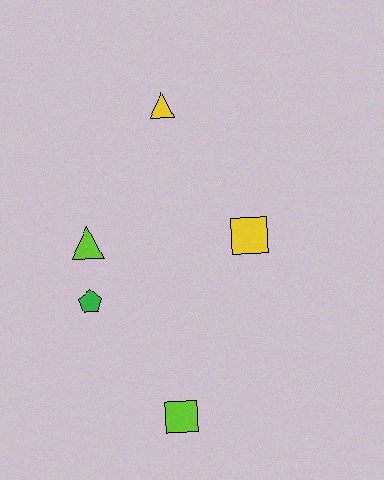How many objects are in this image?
There are 5 objects.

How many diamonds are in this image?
There are no diamonds.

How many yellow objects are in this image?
There are 2 yellow objects.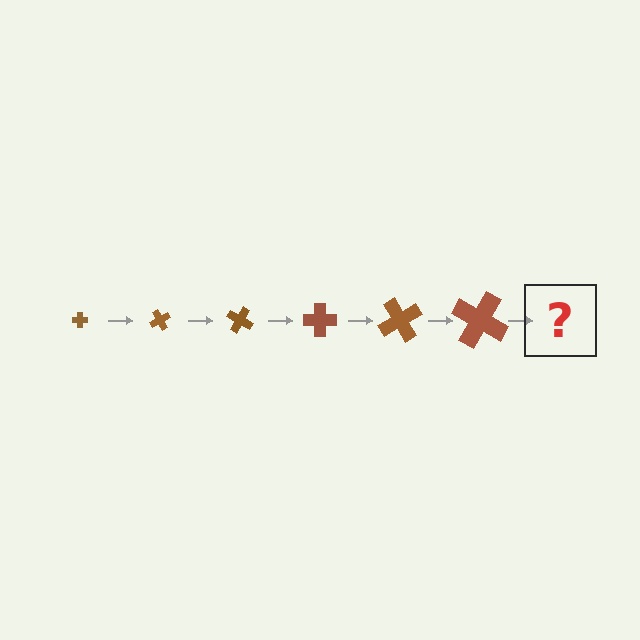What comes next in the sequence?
The next element should be a cross, larger than the previous one and rotated 360 degrees from the start.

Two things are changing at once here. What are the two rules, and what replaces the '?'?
The two rules are that the cross grows larger each step and it rotates 60 degrees each step. The '?' should be a cross, larger than the previous one and rotated 360 degrees from the start.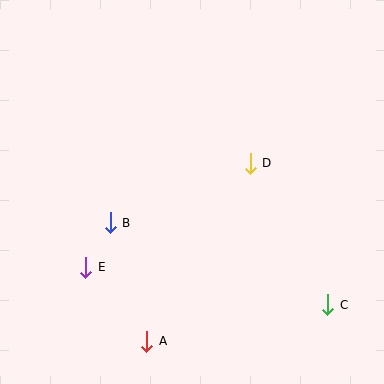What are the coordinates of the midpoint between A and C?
The midpoint between A and C is at (237, 323).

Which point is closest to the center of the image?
Point D at (250, 163) is closest to the center.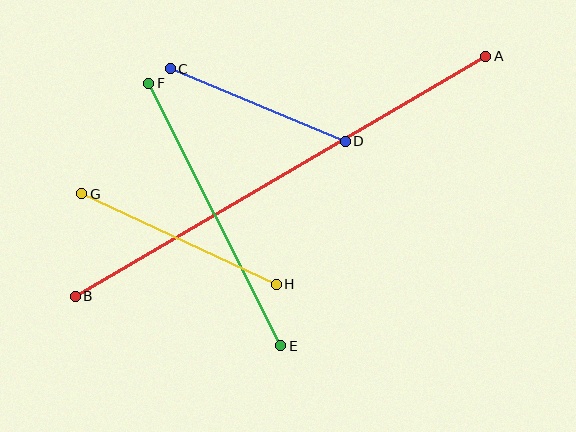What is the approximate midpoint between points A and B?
The midpoint is at approximately (281, 176) pixels.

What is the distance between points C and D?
The distance is approximately 190 pixels.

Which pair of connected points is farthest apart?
Points A and B are farthest apart.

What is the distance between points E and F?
The distance is approximately 293 pixels.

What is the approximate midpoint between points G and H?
The midpoint is at approximately (179, 239) pixels.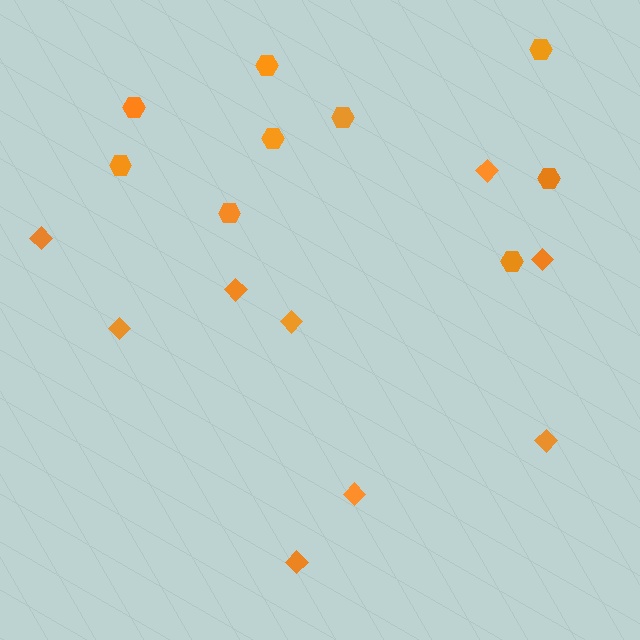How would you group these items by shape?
There are 2 groups: one group of diamonds (9) and one group of hexagons (9).